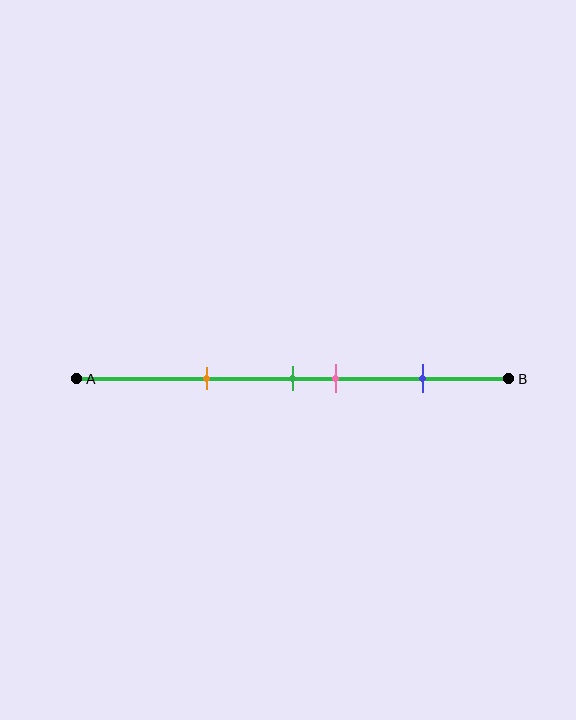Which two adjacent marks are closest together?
The green and pink marks are the closest adjacent pair.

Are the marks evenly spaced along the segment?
No, the marks are not evenly spaced.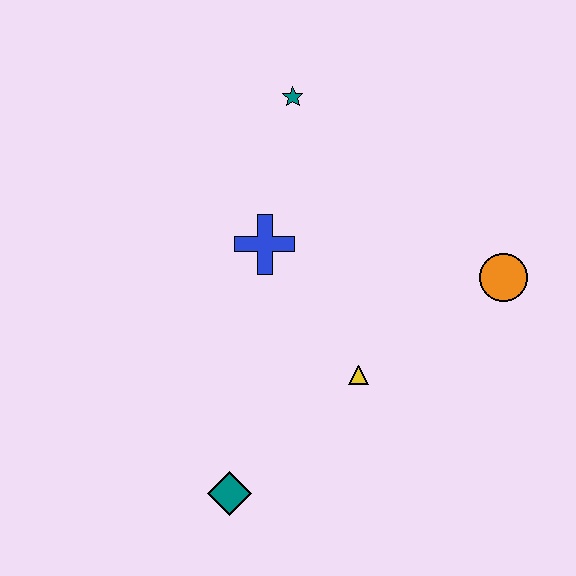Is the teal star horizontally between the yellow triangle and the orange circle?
No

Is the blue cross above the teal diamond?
Yes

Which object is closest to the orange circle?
The yellow triangle is closest to the orange circle.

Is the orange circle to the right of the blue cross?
Yes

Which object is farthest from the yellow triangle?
The teal star is farthest from the yellow triangle.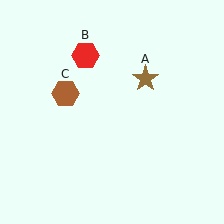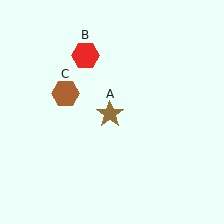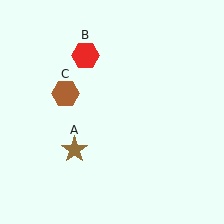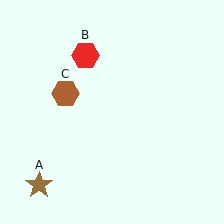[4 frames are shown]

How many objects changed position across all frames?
1 object changed position: brown star (object A).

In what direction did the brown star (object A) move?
The brown star (object A) moved down and to the left.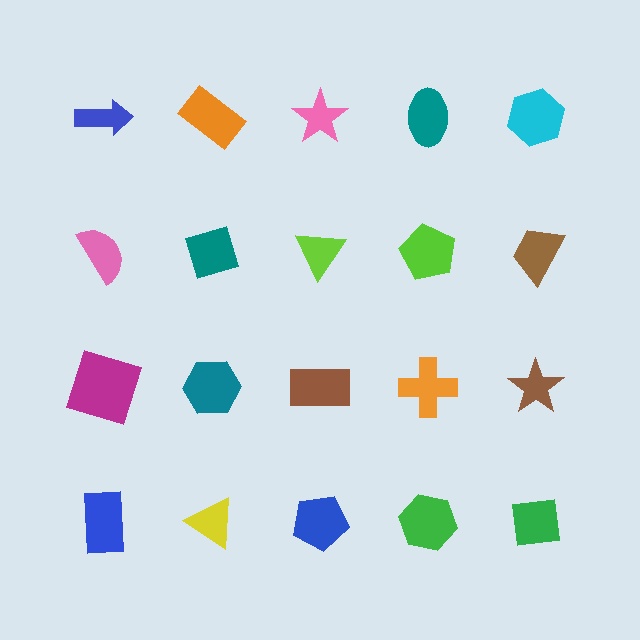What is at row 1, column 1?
A blue arrow.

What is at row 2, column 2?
A teal diamond.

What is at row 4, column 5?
A green square.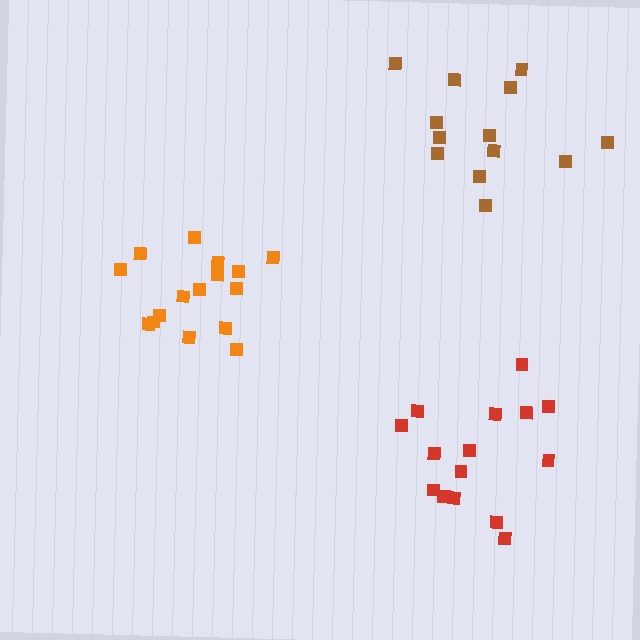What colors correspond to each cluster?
The clusters are colored: orange, red, brown.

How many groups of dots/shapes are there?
There are 3 groups.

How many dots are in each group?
Group 1: 16 dots, Group 2: 15 dots, Group 3: 13 dots (44 total).